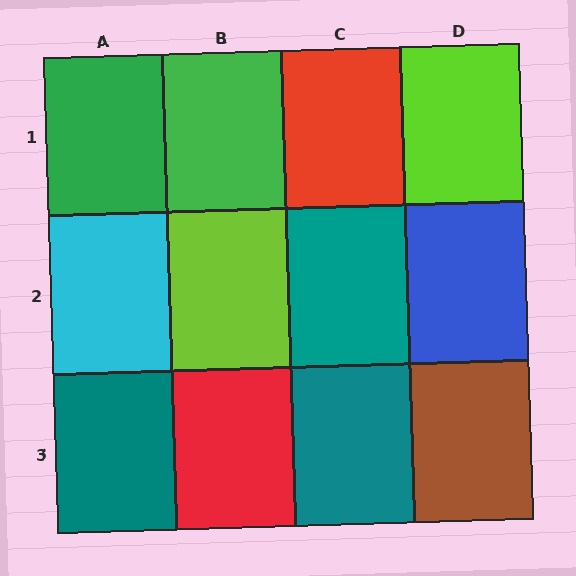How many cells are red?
2 cells are red.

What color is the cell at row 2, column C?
Teal.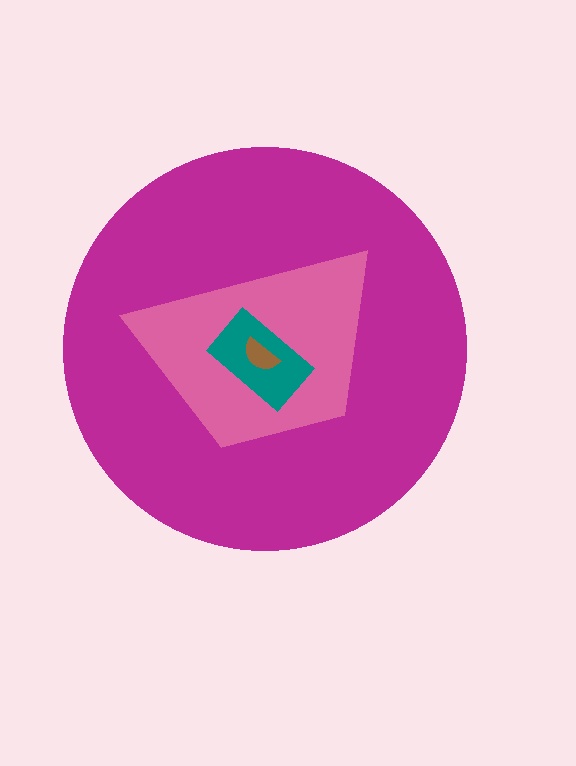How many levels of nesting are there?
4.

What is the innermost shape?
The brown semicircle.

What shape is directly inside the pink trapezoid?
The teal rectangle.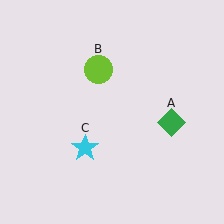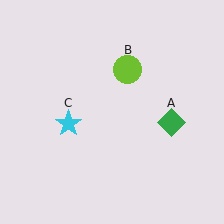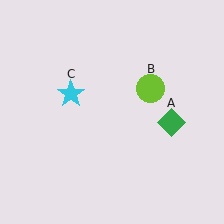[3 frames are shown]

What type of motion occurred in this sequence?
The lime circle (object B), cyan star (object C) rotated clockwise around the center of the scene.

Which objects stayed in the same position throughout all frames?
Green diamond (object A) remained stationary.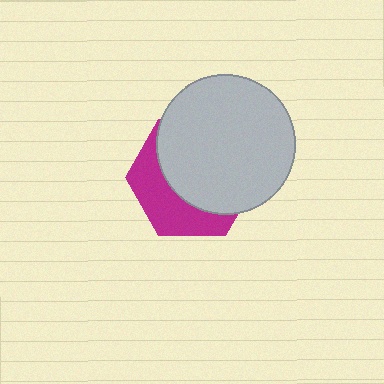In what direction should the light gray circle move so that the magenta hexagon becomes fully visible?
The light gray circle should move toward the upper-right. That is the shortest direction to clear the overlap and leave the magenta hexagon fully visible.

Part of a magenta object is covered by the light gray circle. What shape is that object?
It is a hexagon.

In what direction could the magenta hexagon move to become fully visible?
The magenta hexagon could move toward the lower-left. That would shift it out from behind the light gray circle entirely.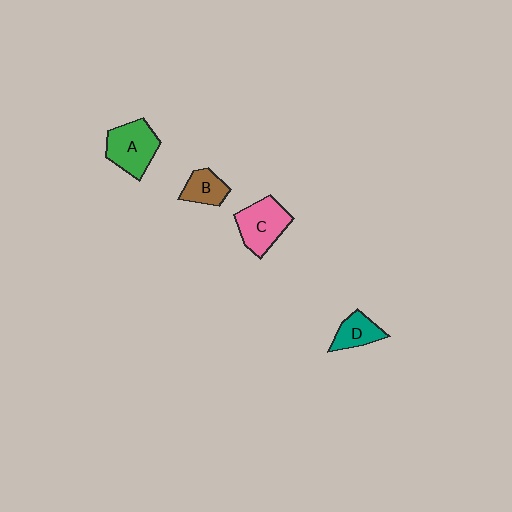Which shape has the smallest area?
Shape B (brown).